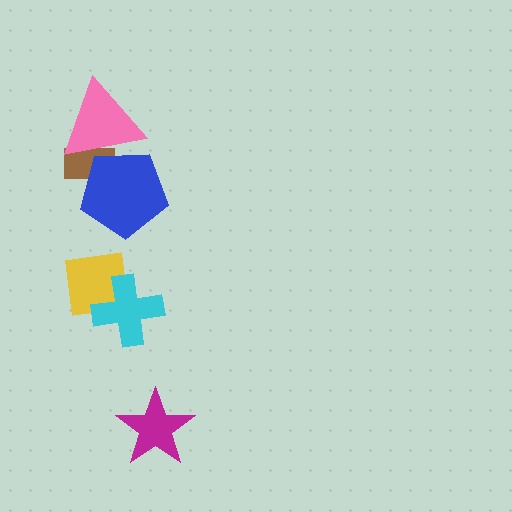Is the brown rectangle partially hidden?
Yes, it is partially covered by another shape.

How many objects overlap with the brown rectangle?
2 objects overlap with the brown rectangle.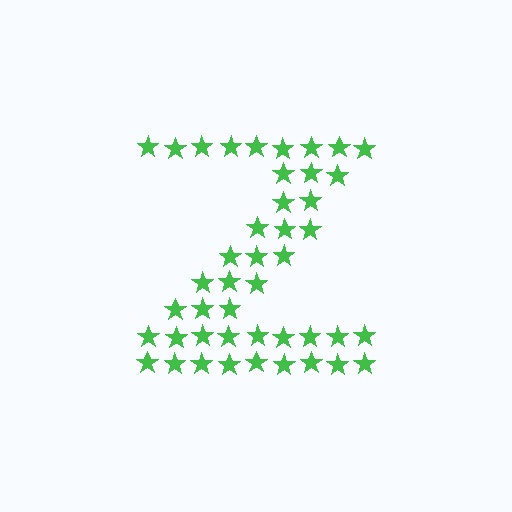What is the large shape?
The large shape is the letter Z.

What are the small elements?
The small elements are stars.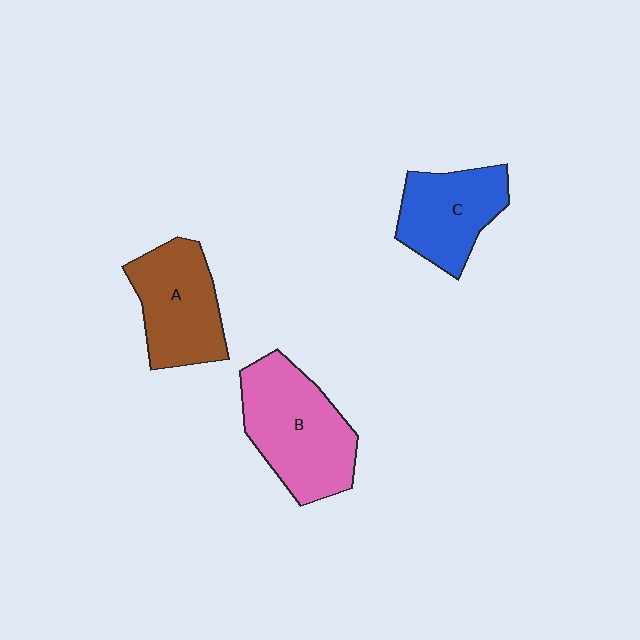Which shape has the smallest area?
Shape C (blue).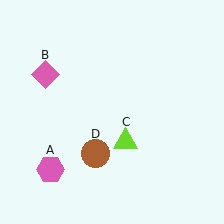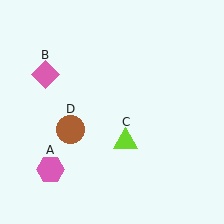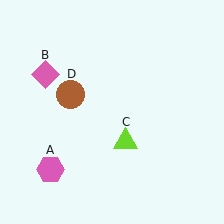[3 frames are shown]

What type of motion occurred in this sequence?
The brown circle (object D) rotated clockwise around the center of the scene.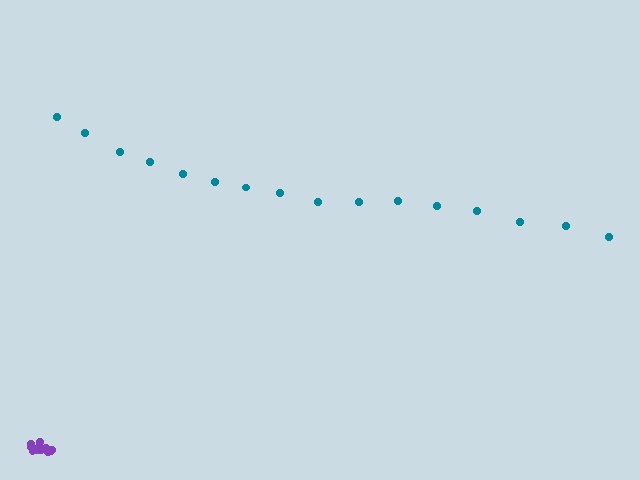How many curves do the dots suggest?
There are 2 distinct paths.